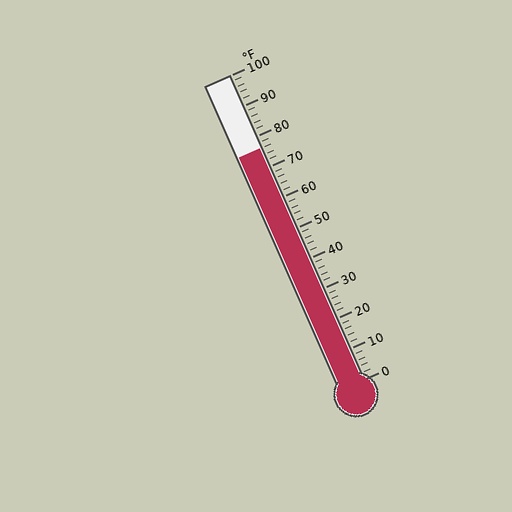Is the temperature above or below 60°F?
The temperature is above 60°F.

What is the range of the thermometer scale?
The thermometer scale ranges from 0°F to 100°F.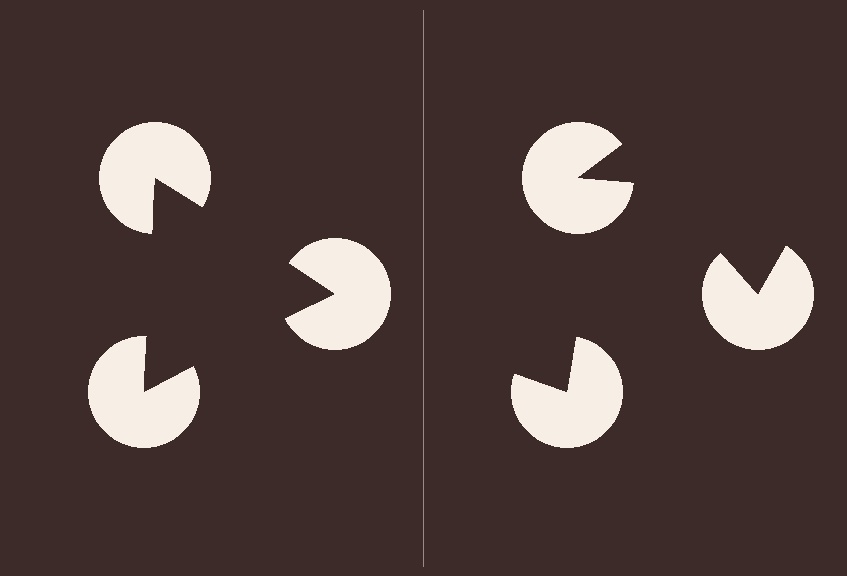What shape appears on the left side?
An illusory triangle.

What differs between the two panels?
The pac-man discs are positioned identically on both sides; only the wedge orientations differ. On the left they align to a triangle; on the right they are misaligned.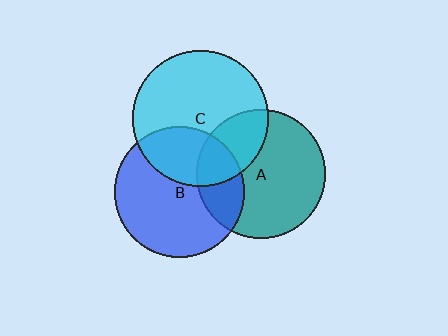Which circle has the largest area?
Circle C (cyan).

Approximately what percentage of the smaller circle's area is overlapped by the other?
Approximately 35%.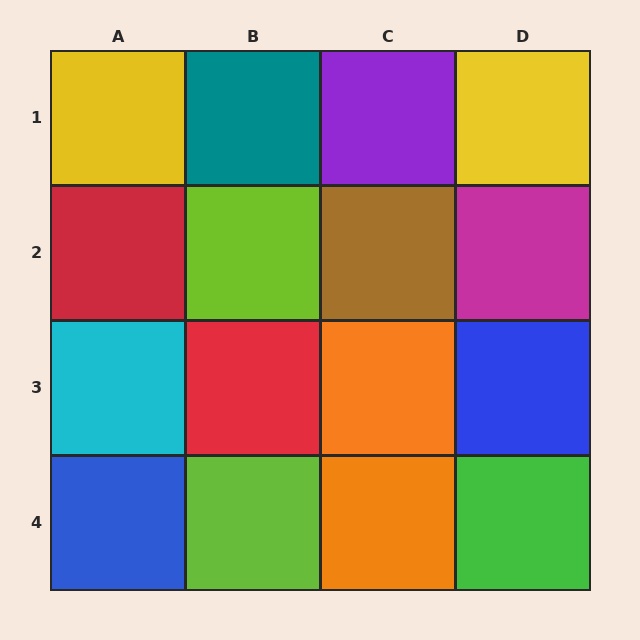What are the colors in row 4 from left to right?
Blue, lime, orange, green.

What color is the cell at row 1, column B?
Teal.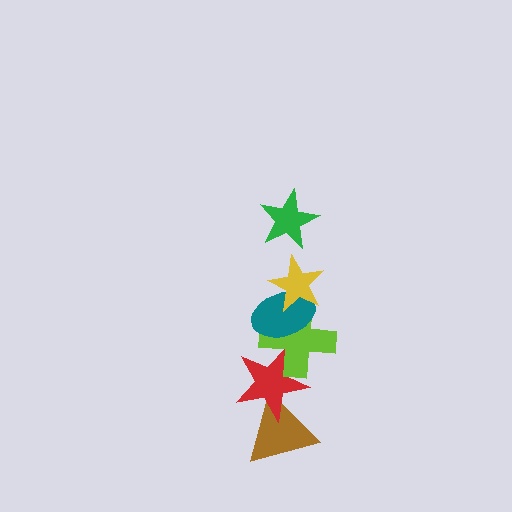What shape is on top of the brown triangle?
The red star is on top of the brown triangle.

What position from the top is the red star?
The red star is 5th from the top.